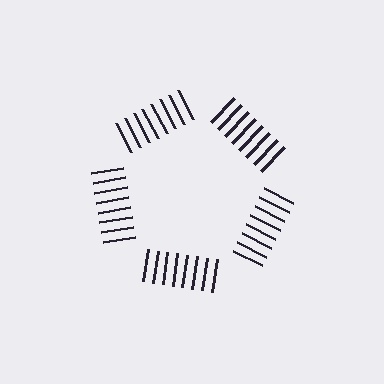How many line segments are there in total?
40 — 8 along each of the 5 edges.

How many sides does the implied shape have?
5 sides — the line-ends trace a pentagon.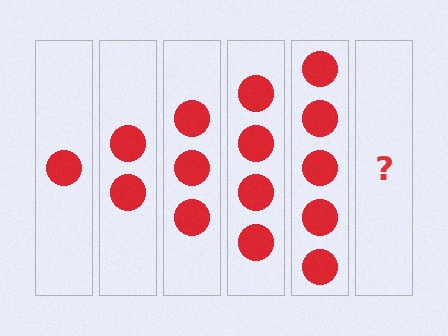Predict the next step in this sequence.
The next step is 6 circles.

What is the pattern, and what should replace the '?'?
The pattern is that each step adds one more circle. The '?' should be 6 circles.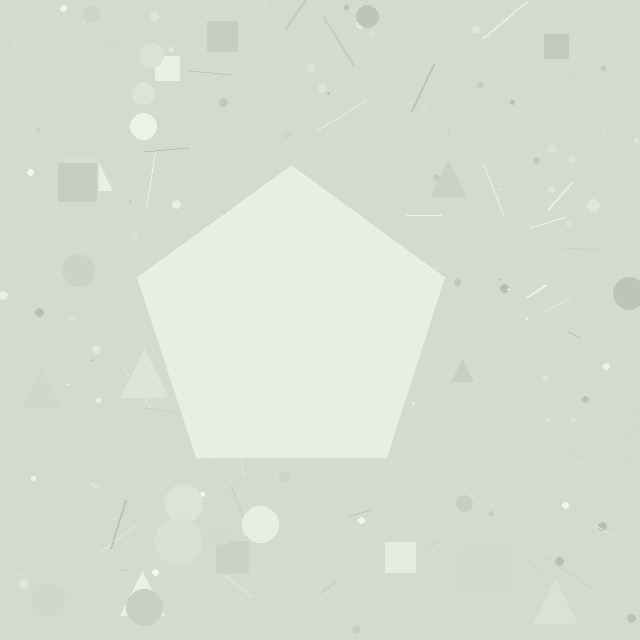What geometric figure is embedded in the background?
A pentagon is embedded in the background.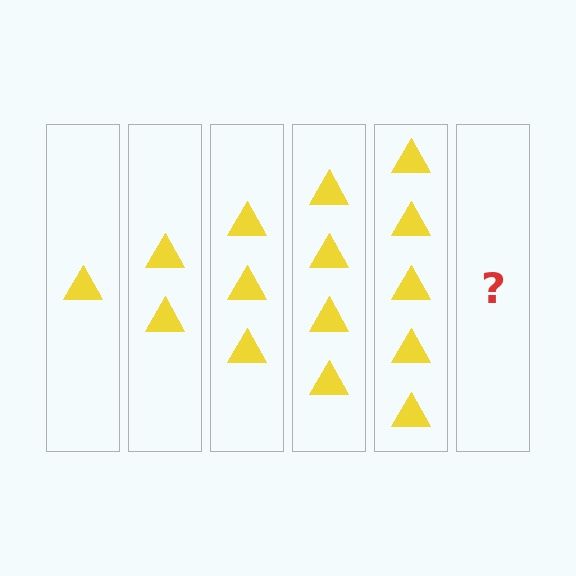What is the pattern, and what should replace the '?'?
The pattern is that each step adds one more triangle. The '?' should be 6 triangles.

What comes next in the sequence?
The next element should be 6 triangles.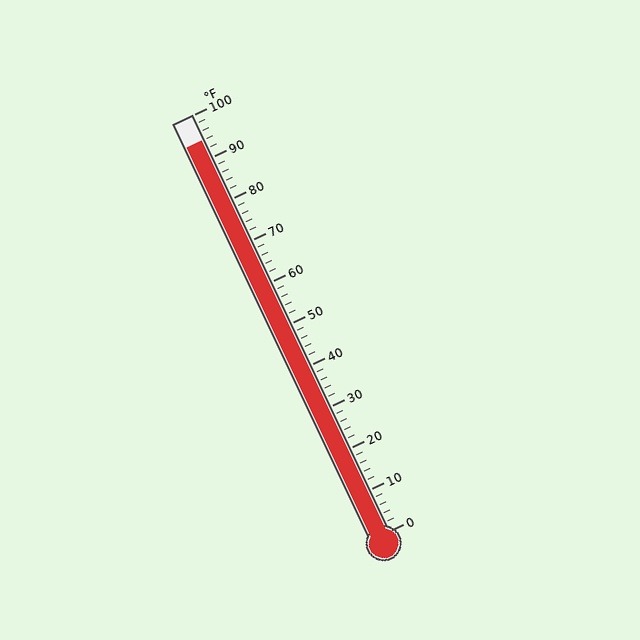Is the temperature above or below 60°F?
The temperature is above 60°F.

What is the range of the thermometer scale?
The thermometer scale ranges from 0°F to 100°F.